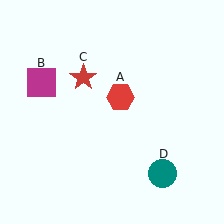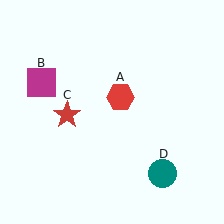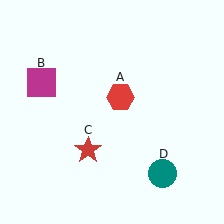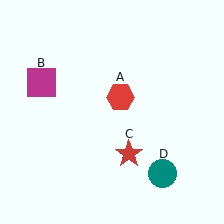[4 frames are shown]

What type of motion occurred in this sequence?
The red star (object C) rotated counterclockwise around the center of the scene.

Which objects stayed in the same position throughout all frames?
Red hexagon (object A) and magenta square (object B) and teal circle (object D) remained stationary.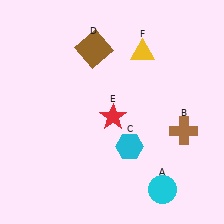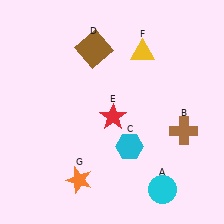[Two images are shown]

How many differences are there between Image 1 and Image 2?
There is 1 difference between the two images.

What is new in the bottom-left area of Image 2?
An orange star (G) was added in the bottom-left area of Image 2.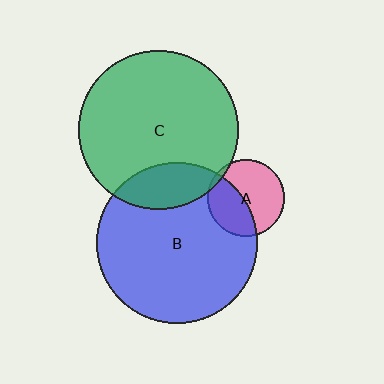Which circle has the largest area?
Circle B (blue).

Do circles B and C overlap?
Yes.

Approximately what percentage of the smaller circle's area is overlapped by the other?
Approximately 20%.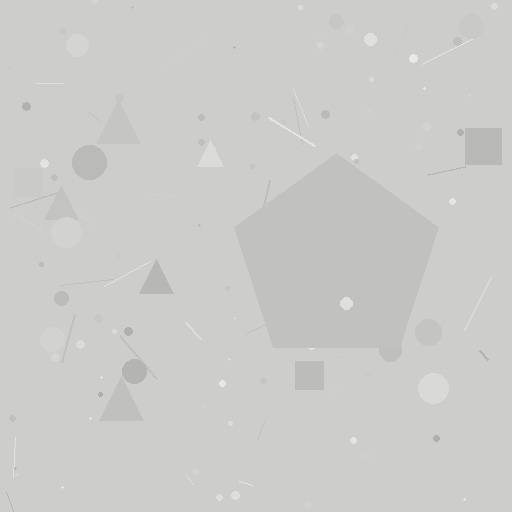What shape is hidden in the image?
A pentagon is hidden in the image.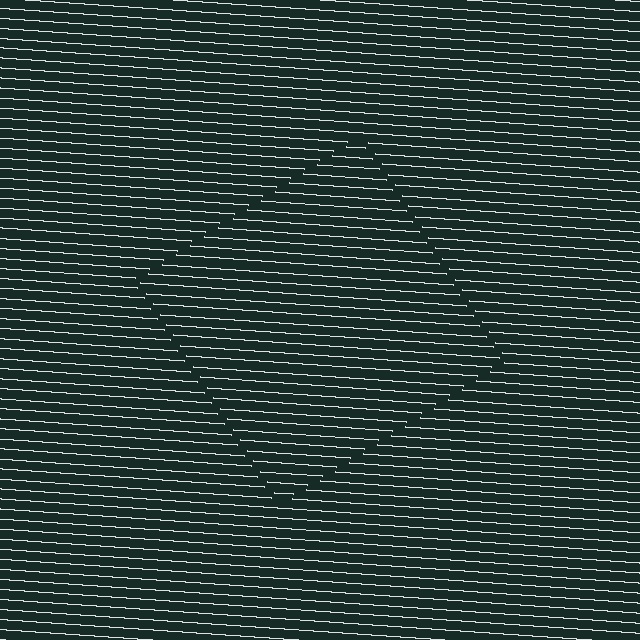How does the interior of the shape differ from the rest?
The interior of the shape contains the same grating, shifted by half a period — the contour is defined by the phase discontinuity where line-ends from the inner and outer gratings abut.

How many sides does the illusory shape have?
4 sides — the line-ends trace a square.